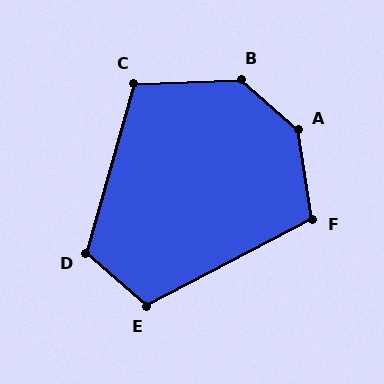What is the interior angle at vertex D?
Approximately 115 degrees (obtuse).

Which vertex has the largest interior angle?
A, at approximately 140 degrees.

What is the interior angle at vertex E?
Approximately 111 degrees (obtuse).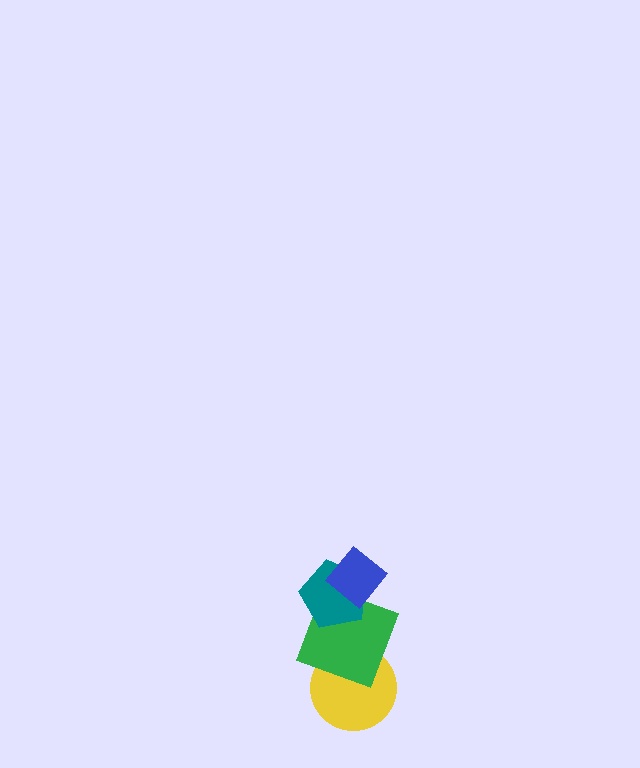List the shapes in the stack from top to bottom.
From top to bottom: the blue diamond, the teal pentagon, the green square, the yellow circle.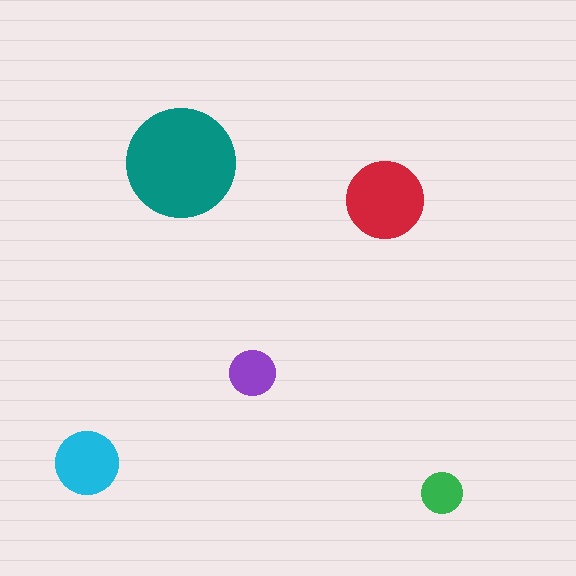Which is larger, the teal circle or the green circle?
The teal one.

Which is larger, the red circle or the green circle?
The red one.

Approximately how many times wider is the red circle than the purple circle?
About 1.5 times wider.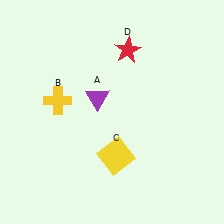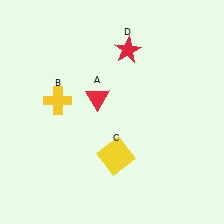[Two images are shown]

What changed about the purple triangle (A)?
In Image 1, A is purple. In Image 2, it changed to red.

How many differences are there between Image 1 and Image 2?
There is 1 difference between the two images.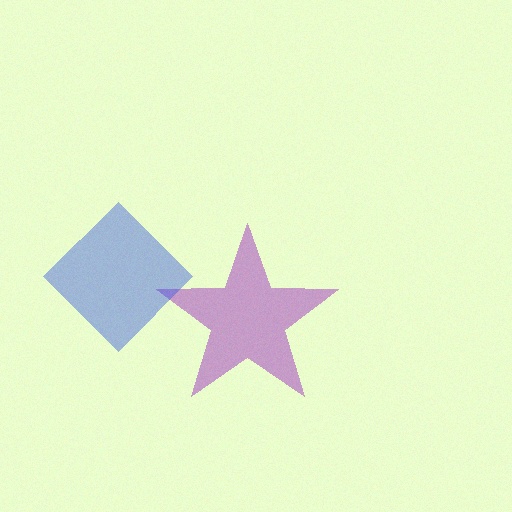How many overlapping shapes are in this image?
There are 2 overlapping shapes in the image.